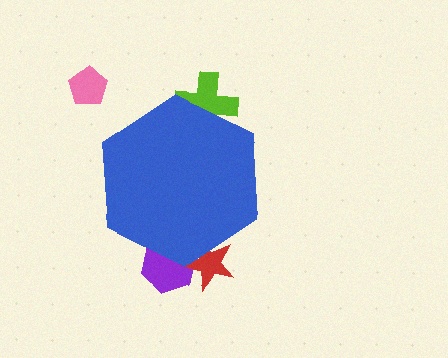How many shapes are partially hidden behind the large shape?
3 shapes are partially hidden.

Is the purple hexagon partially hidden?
Yes, the purple hexagon is partially hidden behind the blue hexagon.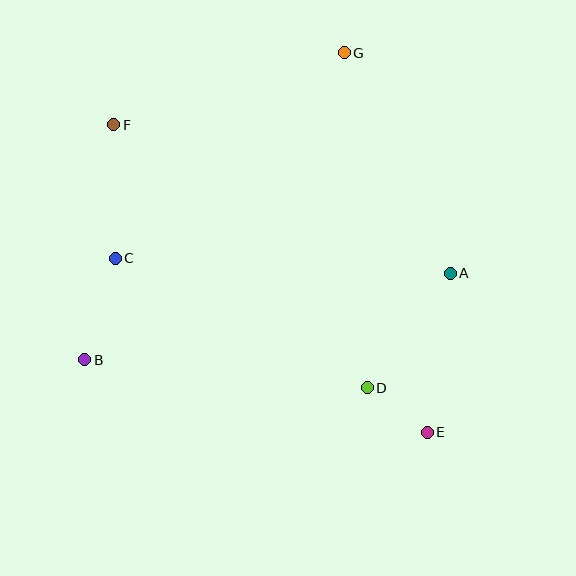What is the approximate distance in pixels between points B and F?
The distance between B and F is approximately 237 pixels.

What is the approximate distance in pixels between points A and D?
The distance between A and D is approximately 142 pixels.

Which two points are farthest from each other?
Points E and F are farthest from each other.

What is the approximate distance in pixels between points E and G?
The distance between E and G is approximately 388 pixels.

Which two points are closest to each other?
Points D and E are closest to each other.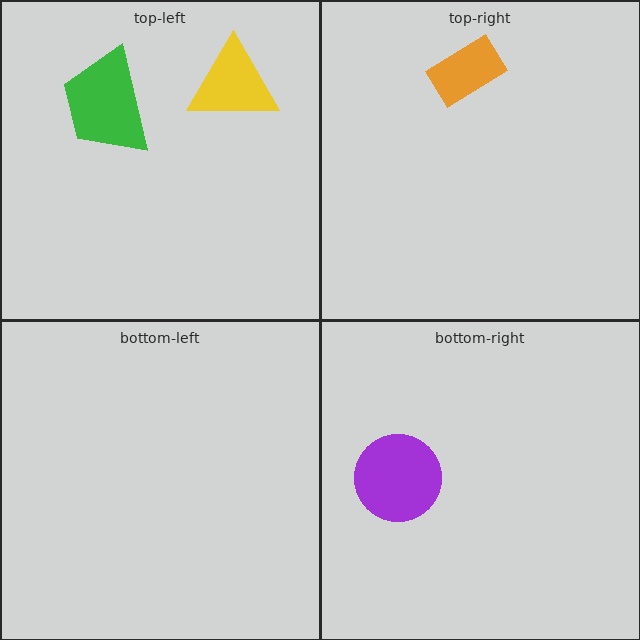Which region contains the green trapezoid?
The top-left region.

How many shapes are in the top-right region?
1.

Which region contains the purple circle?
The bottom-right region.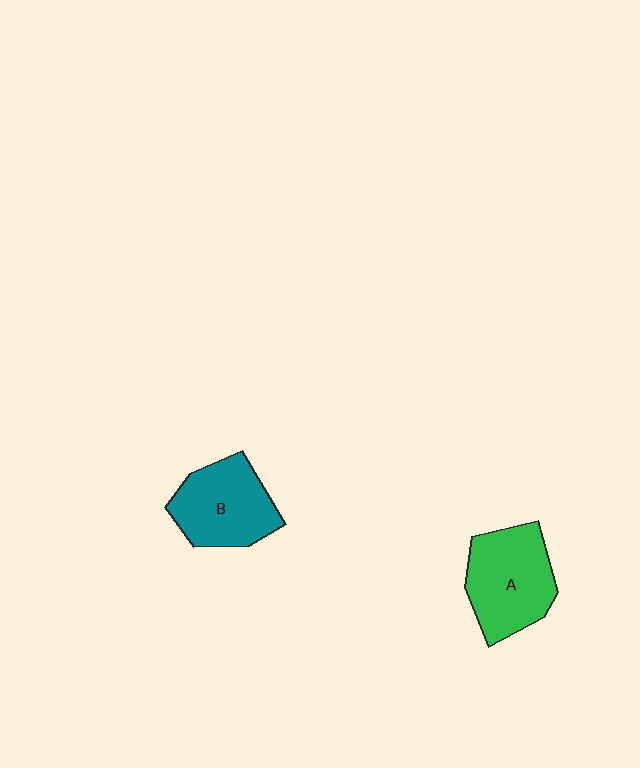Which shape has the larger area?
Shape A (green).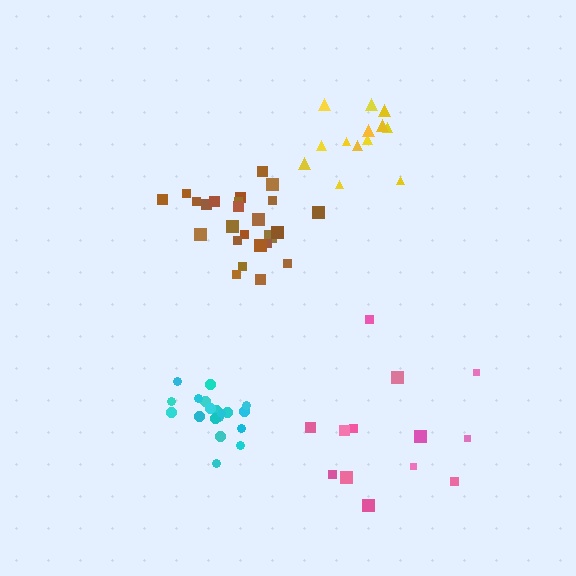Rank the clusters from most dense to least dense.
cyan, brown, yellow, pink.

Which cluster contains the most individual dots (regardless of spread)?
Brown (26).